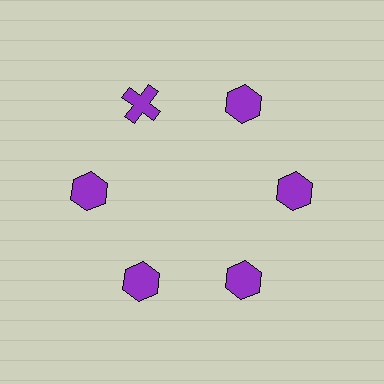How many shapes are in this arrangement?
There are 6 shapes arranged in a ring pattern.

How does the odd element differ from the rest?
It has a different shape: cross instead of hexagon.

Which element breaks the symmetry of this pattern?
The purple cross at roughly the 11 o'clock position breaks the symmetry. All other shapes are purple hexagons.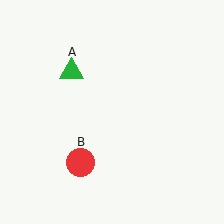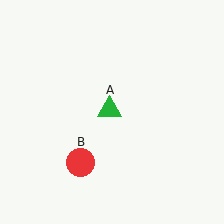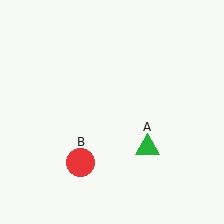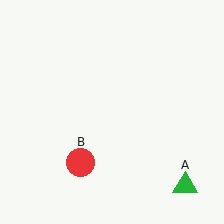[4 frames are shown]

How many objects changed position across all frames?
1 object changed position: green triangle (object A).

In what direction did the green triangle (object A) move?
The green triangle (object A) moved down and to the right.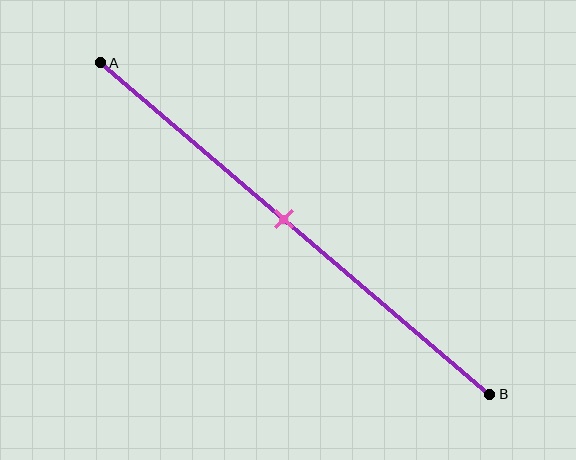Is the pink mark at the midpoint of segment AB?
Yes, the mark is approximately at the midpoint.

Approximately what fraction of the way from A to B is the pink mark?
The pink mark is approximately 45% of the way from A to B.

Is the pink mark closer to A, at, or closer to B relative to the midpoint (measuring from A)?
The pink mark is approximately at the midpoint of segment AB.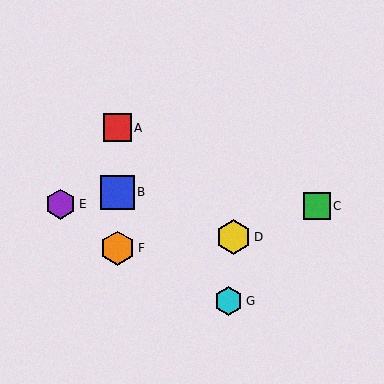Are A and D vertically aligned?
No, A is at x≈117 and D is at x≈234.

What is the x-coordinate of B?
Object B is at x≈117.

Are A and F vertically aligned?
Yes, both are at x≈117.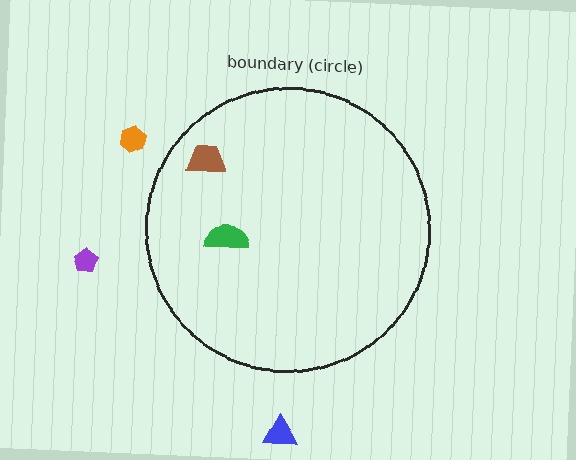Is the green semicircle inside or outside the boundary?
Inside.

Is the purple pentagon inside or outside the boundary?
Outside.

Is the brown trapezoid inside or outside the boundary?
Inside.